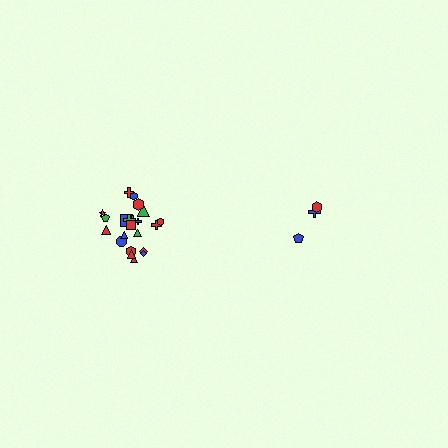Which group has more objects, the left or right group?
The left group.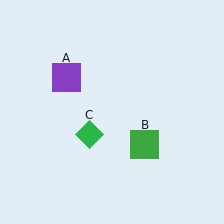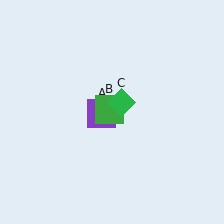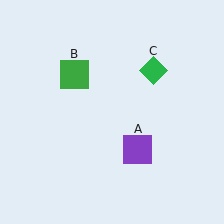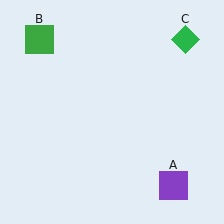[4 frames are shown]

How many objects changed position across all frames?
3 objects changed position: purple square (object A), green square (object B), green diamond (object C).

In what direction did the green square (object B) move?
The green square (object B) moved up and to the left.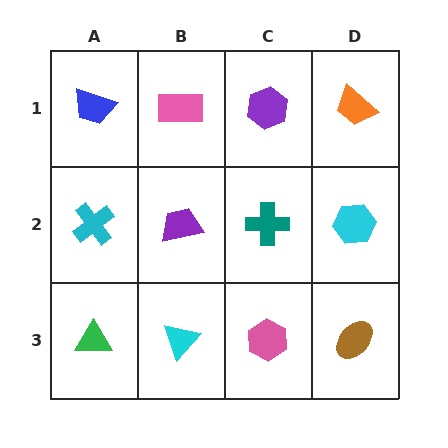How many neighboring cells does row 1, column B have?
3.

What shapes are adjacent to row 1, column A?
A cyan cross (row 2, column A), a pink rectangle (row 1, column B).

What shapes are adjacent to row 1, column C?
A teal cross (row 2, column C), a pink rectangle (row 1, column B), an orange trapezoid (row 1, column D).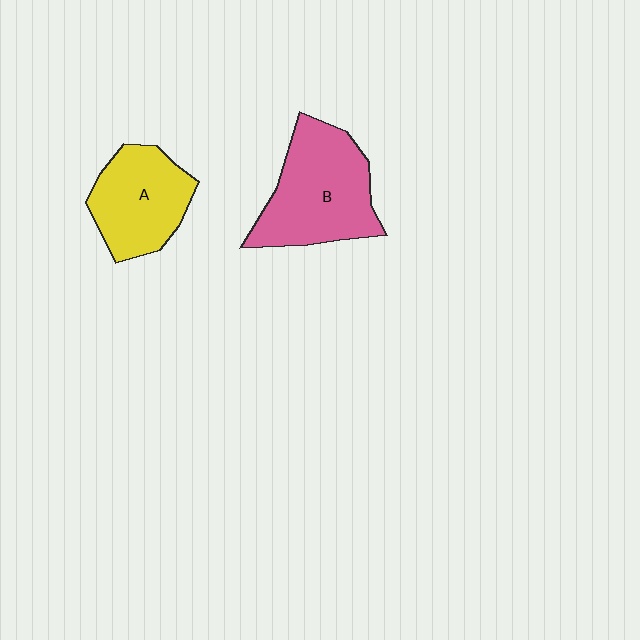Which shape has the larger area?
Shape B (pink).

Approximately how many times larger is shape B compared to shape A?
Approximately 1.3 times.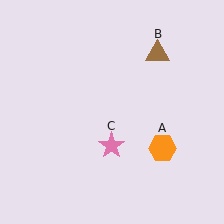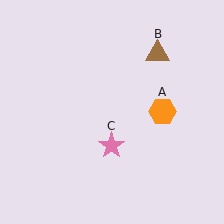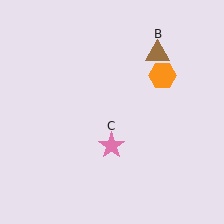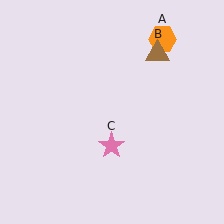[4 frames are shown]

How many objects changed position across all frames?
1 object changed position: orange hexagon (object A).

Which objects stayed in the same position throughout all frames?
Brown triangle (object B) and pink star (object C) remained stationary.